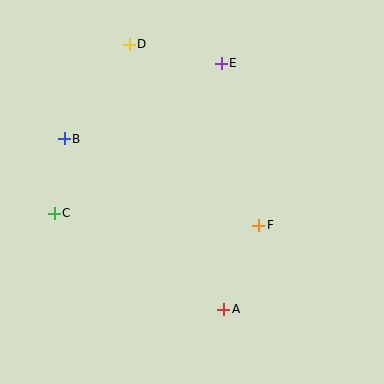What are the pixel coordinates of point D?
Point D is at (129, 44).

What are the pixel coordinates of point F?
Point F is at (259, 225).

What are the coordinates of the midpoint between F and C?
The midpoint between F and C is at (157, 219).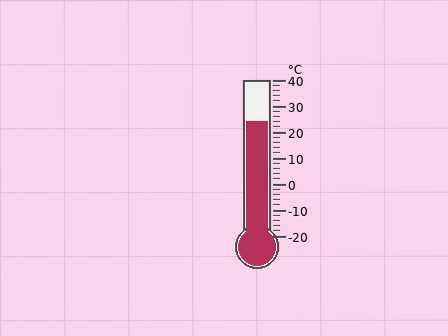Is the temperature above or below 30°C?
The temperature is below 30°C.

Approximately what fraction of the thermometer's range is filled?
The thermometer is filled to approximately 75% of its range.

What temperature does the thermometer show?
The thermometer shows approximately 24°C.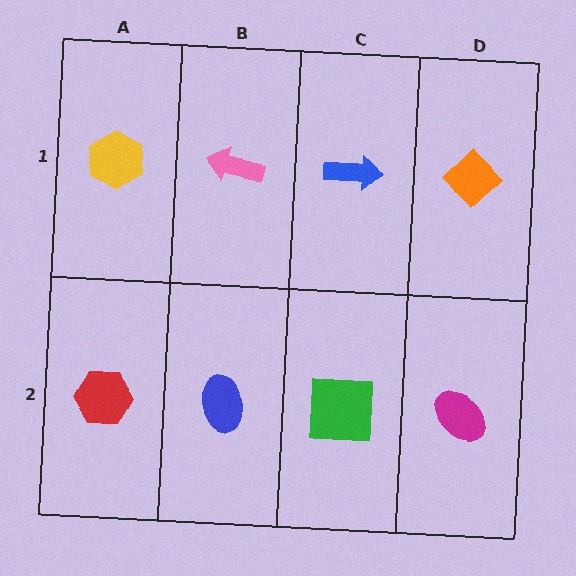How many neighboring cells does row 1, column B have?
3.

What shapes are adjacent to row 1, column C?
A green square (row 2, column C), a pink arrow (row 1, column B), an orange diamond (row 1, column D).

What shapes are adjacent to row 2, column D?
An orange diamond (row 1, column D), a green square (row 2, column C).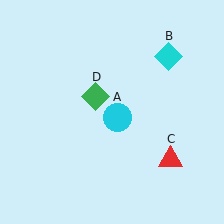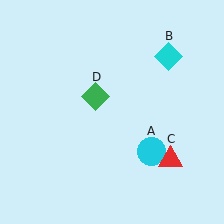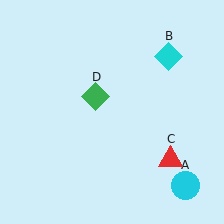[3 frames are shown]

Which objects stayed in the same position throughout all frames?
Cyan diamond (object B) and red triangle (object C) and green diamond (object D) remained stationary.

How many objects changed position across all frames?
1 object changed position: cyan circle (object A).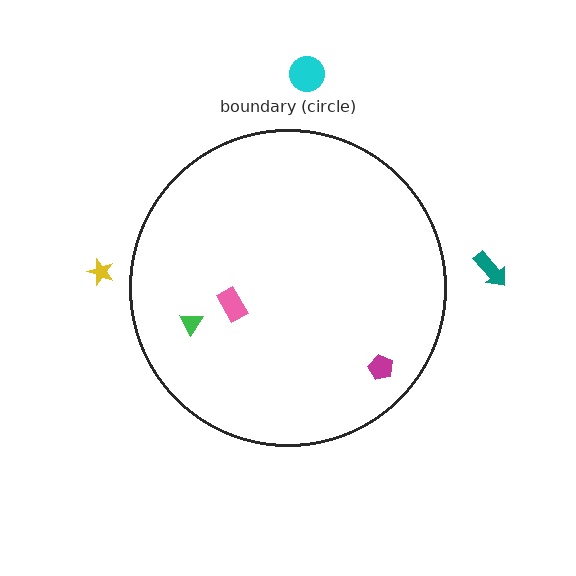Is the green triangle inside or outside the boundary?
Inside.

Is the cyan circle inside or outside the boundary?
Outside.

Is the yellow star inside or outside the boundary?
Outside.